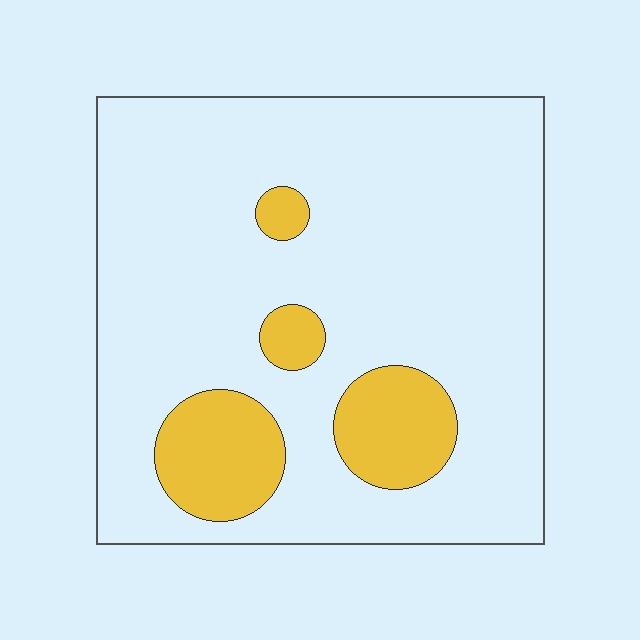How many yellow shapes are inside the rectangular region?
4.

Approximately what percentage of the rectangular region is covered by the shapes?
Approximately 15%.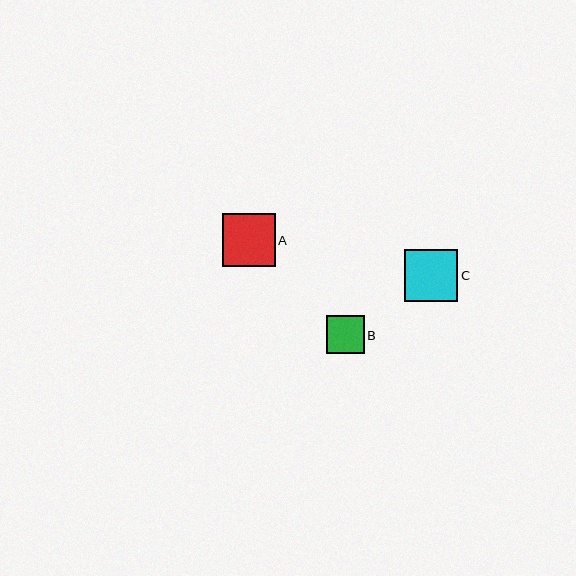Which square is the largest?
Square C is the largest with a size of approximately 53 pixels.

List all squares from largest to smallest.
From largest to smallest: C, A, B.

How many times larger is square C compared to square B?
Square C is approximately 1.4 times the size of square B.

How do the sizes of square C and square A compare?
Square C and square A are approximately the same size.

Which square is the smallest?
Square B is the smallest with a size of approximately 37 pixels.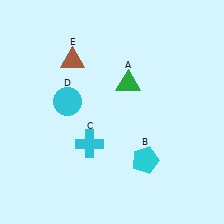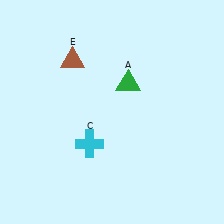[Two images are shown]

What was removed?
The cyan circle (D), the cyan pentagon (B) were removed in Image 2.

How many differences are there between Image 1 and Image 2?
There are 2 differences between the two images.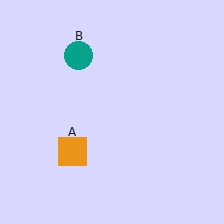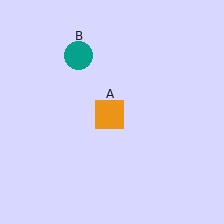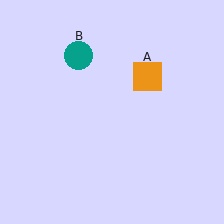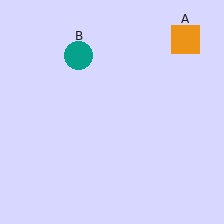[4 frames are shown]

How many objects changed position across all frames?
1 object changed position: orange square (object A).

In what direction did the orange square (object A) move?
The orange square (object A) moved up and to the right.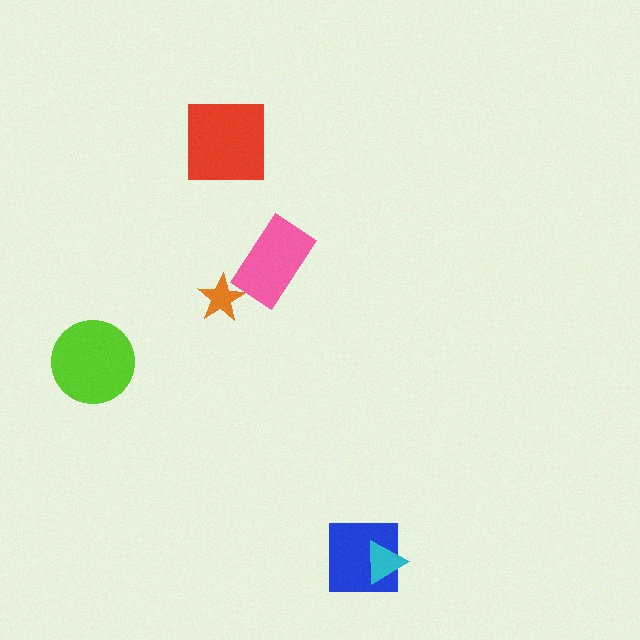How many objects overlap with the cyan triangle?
1 object overlaps with the cyan triangle.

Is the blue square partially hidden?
Yes, it is partially covered by another shape.